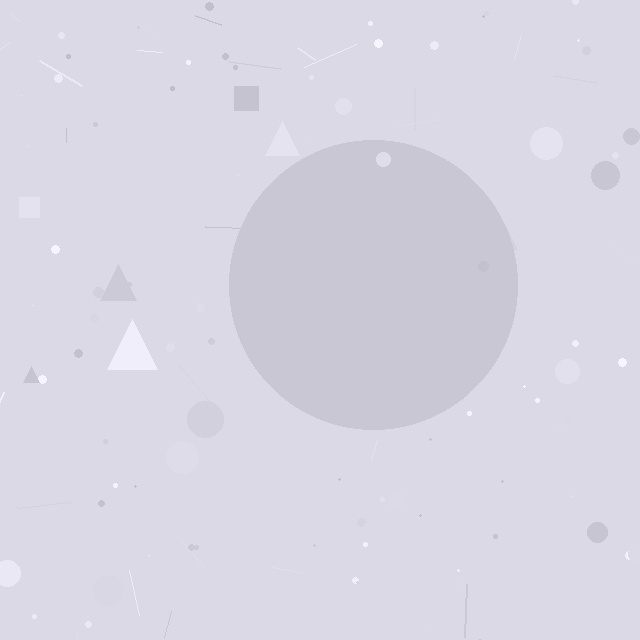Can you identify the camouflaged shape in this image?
The camouflaged shape is a circle.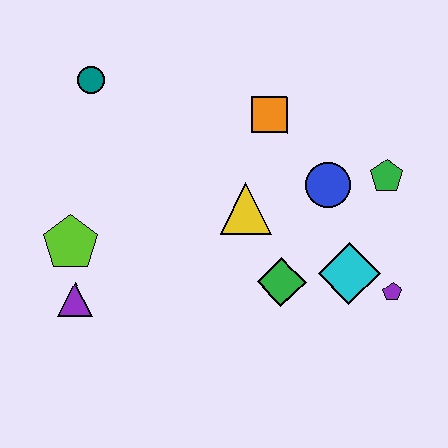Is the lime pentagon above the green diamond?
Yes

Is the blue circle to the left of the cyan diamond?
Yes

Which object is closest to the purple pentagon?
The cyan diamond is closest to the purple pentagon.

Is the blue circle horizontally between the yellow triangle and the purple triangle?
No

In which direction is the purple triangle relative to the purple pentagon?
The purple triangle is to the left of the purple pentagon.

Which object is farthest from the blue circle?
The purple triangle is farthest from the blue circle.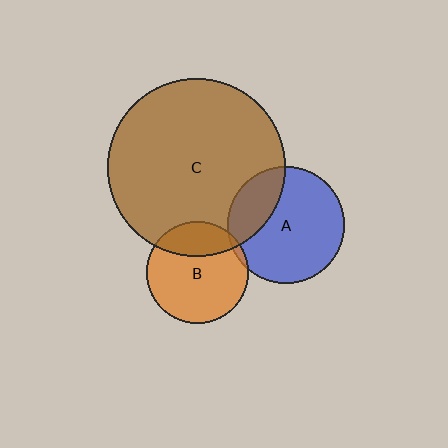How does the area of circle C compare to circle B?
Approximately 3.0 times.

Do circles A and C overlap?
Yes.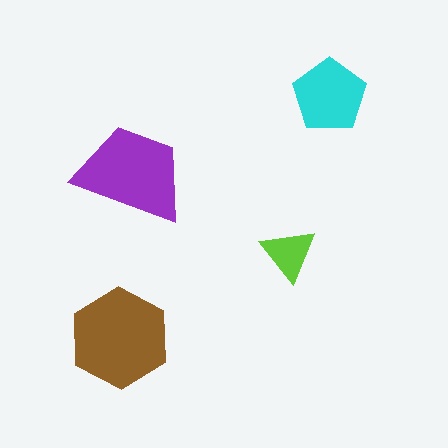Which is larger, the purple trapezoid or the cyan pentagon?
The purple trapezoid.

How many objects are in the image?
There are 4 objects in the image.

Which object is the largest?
The brown hexagon.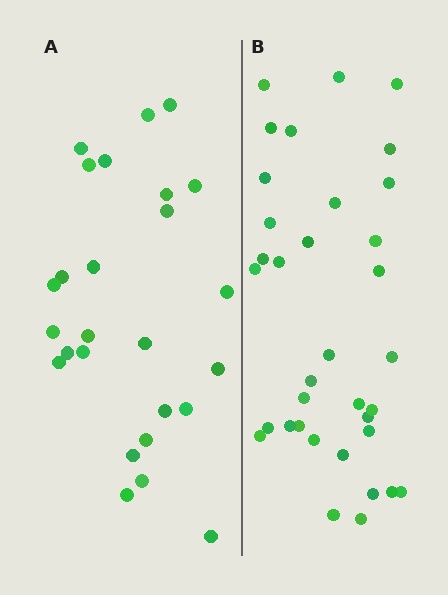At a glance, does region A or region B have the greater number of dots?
Region B (the right region) has more dots.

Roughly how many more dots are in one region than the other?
Region B has roughly 8 or so more dots than region A.